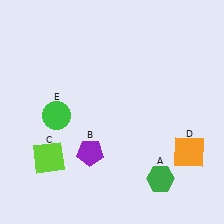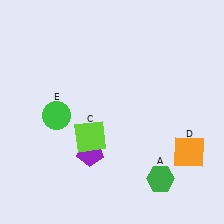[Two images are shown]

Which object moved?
The lime square (C) moved right.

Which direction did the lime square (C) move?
The lime square (C) moved right.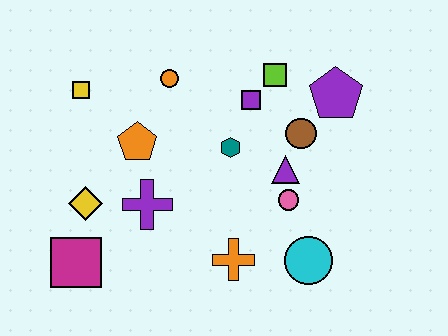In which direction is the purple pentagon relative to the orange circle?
The purple pentagon is to the right of the orange circle.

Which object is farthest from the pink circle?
The yellow square is farthest from the pink circle.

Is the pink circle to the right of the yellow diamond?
Yes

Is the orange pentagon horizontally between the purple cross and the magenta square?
Yes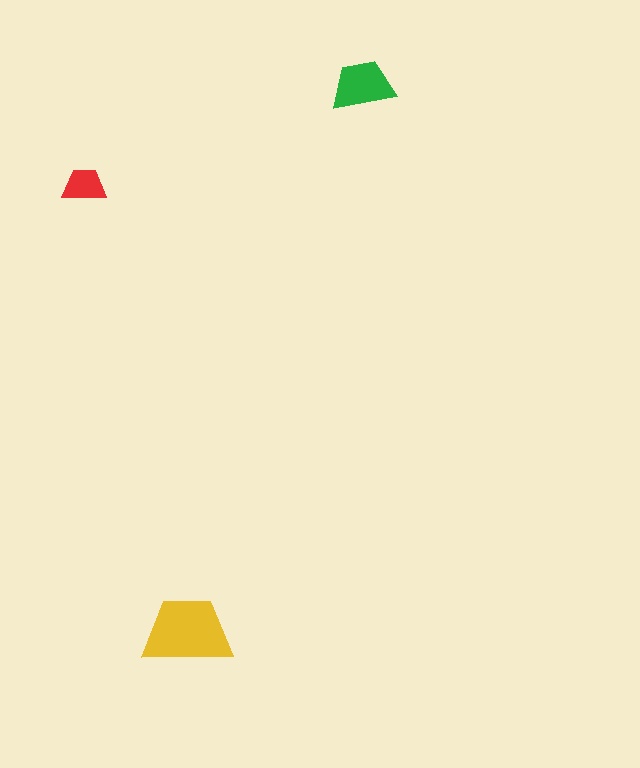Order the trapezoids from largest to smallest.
the yellow one, the green one, the red one.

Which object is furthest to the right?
The green trapezoid is rightmost.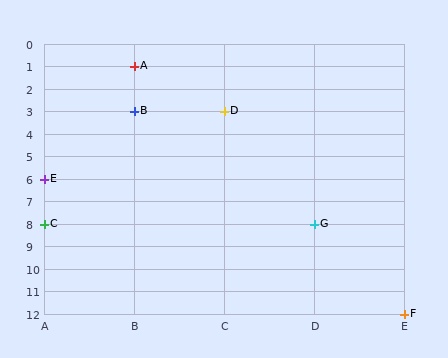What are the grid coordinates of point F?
Point F is at grid coordinates (E, 12).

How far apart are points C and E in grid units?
Points C and E are 2 rows apart.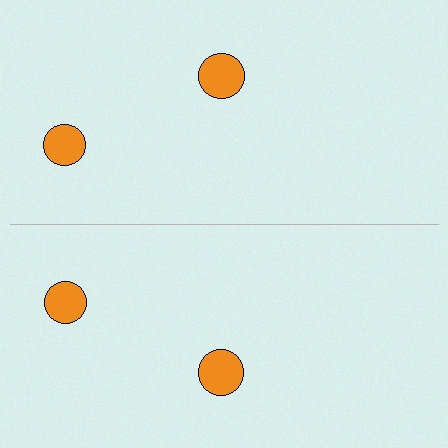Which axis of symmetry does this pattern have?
The pattern has a horizontal axis of symmetry running through the center of the image.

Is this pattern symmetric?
Yes, this pattern has bilateral (reflection) symmetry.